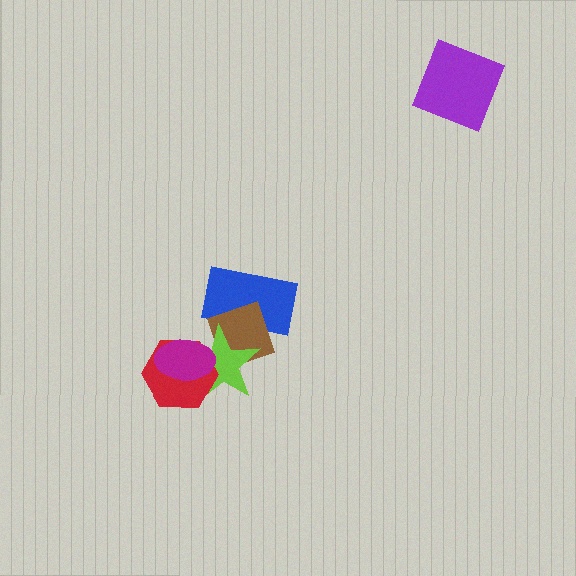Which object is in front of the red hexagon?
The magenta ellipse is in front of the red hexagon.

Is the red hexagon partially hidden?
Yes, it is partially covered by another shape.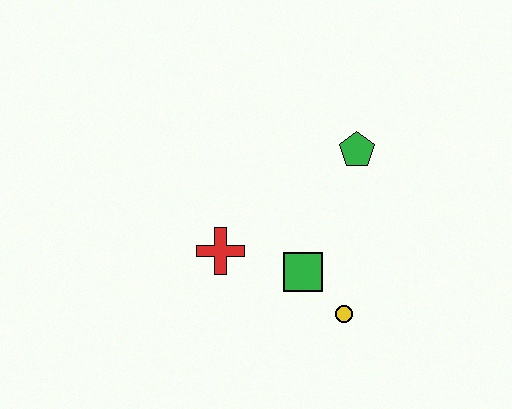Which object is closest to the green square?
The yellow circle is closest to the green square.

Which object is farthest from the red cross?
The green pentagon is farthest from the red cross.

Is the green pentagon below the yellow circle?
No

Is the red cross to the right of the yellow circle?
No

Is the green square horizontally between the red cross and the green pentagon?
Yes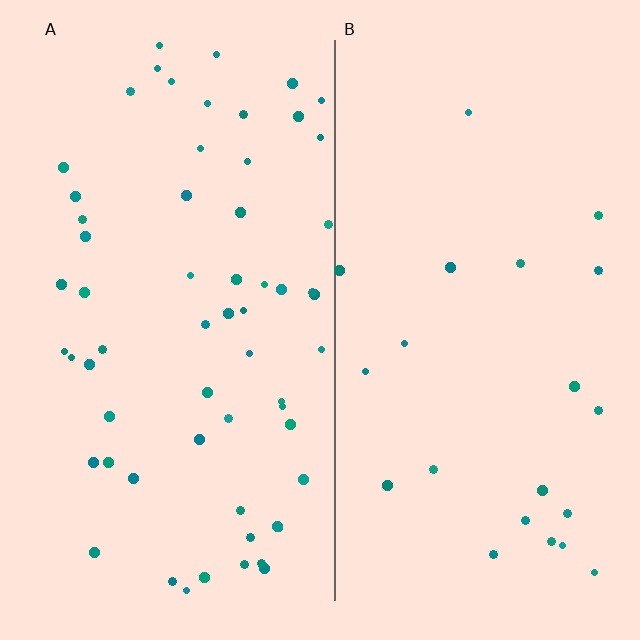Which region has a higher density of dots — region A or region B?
A (the left).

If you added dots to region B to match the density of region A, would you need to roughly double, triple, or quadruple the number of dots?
Approximately triple.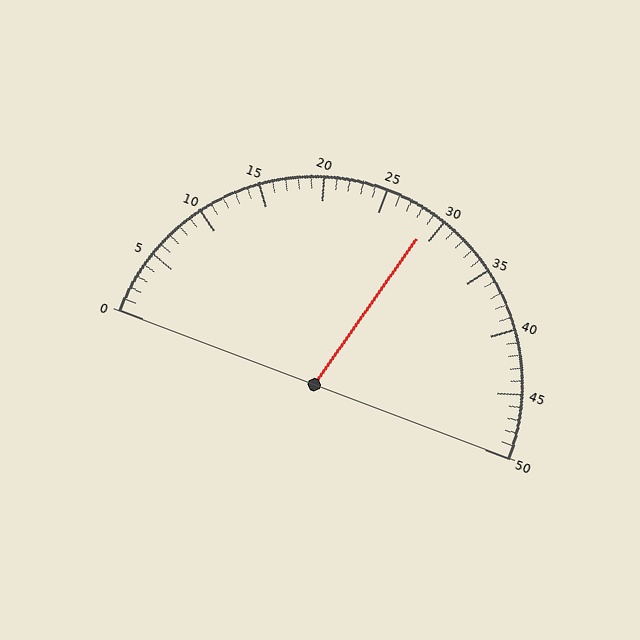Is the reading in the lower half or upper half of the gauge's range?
The reading is in the upper half of the range (0 to 50).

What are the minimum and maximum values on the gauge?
The gauge ranges from 0 to 50.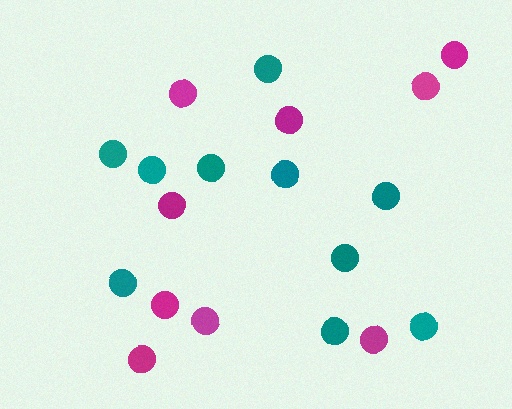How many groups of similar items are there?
There are 2 groups: one group of magenta circles (9) and one group of teal circles (10).